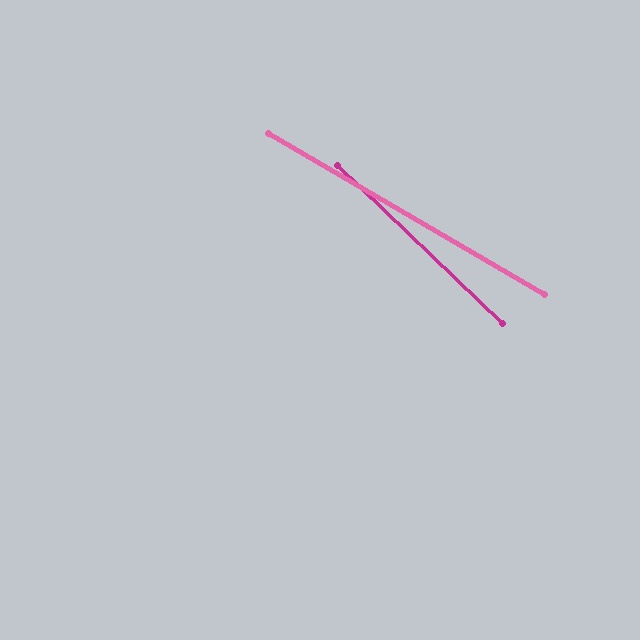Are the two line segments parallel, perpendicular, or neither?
Neither parallel nor perpendicular — they differ by about 13°.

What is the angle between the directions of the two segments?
Approximately 13 degrees.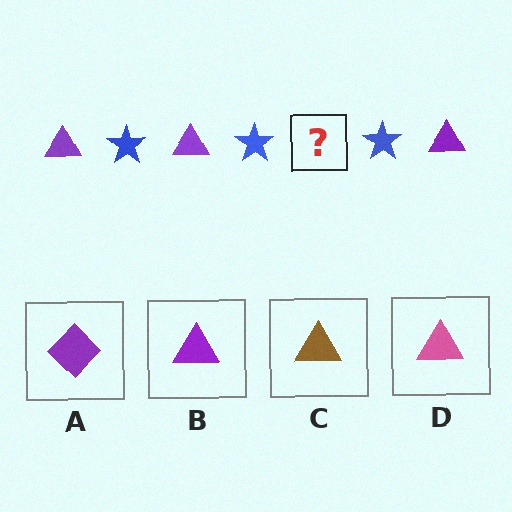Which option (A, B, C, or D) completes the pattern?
B.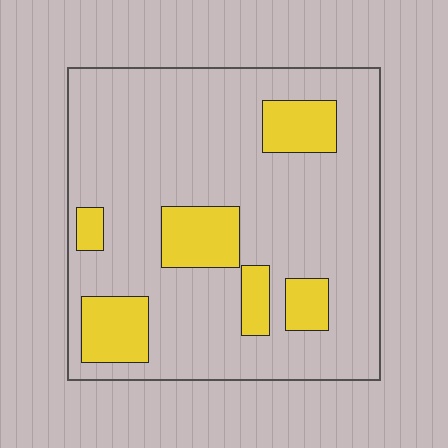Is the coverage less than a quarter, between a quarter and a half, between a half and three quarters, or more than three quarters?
Less than a quarter.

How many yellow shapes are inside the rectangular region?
6.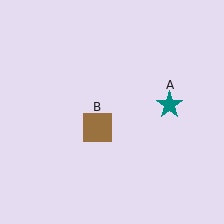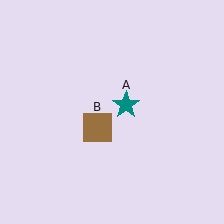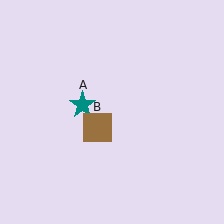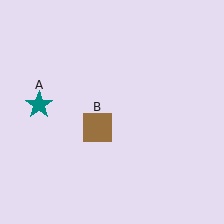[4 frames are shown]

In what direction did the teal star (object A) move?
The teal star (object A) moved left.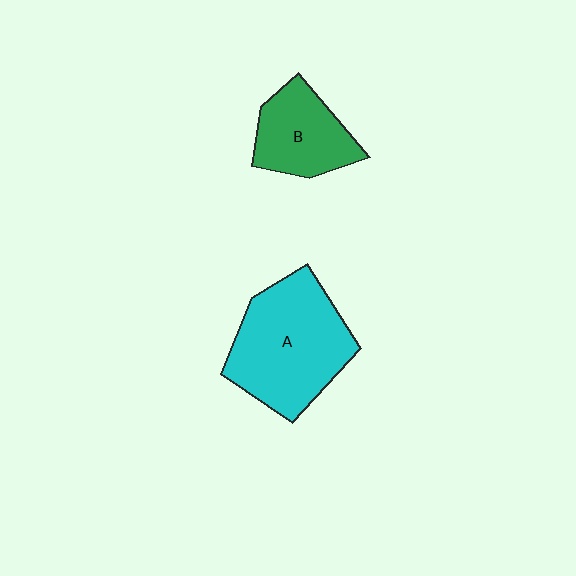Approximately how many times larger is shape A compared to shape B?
Approximately 1.7 times.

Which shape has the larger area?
Shape A (cyan).